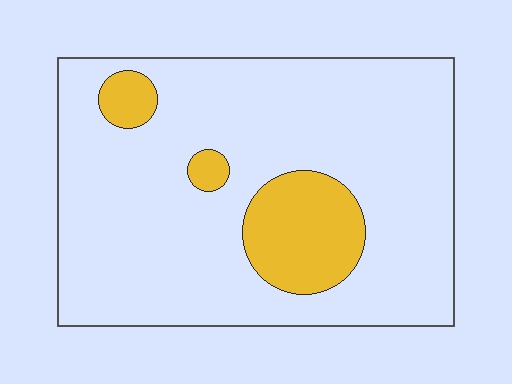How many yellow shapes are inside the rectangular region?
3.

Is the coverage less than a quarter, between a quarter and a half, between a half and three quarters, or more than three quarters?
Less than a quarter.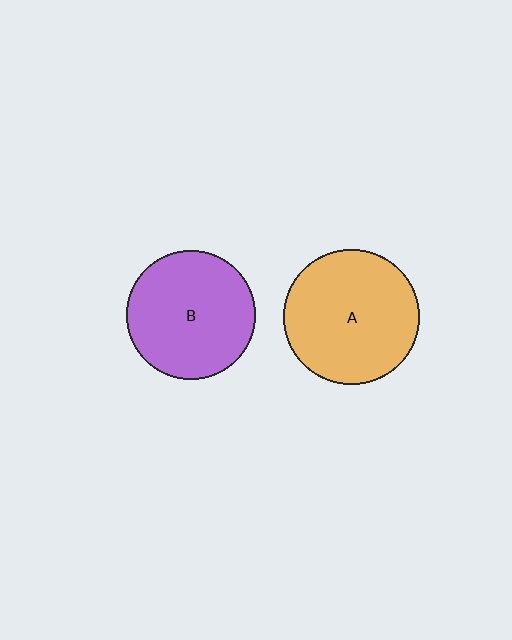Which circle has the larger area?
Circle A (orange).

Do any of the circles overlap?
No, none of the circles overlap.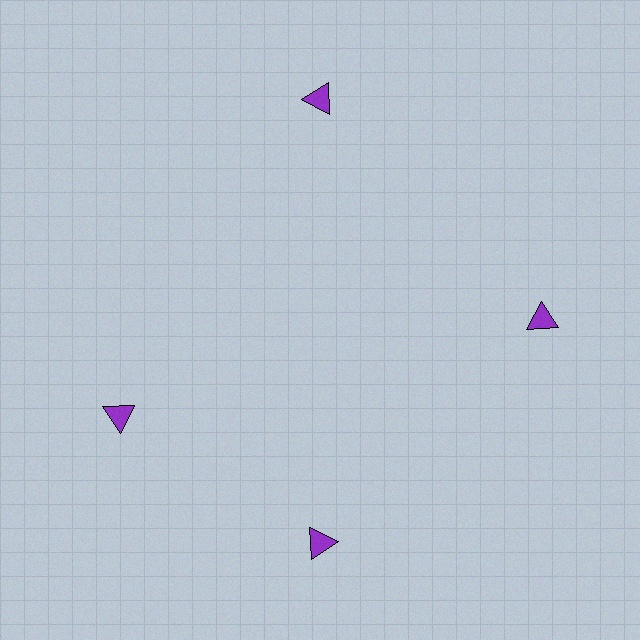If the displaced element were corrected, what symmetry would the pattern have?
It would have 4-fold rotational symmetry — the pattern would map onto itself every 90 degrees.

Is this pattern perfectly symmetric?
No. The 4 purple triangles are arranged in a ring, but one element near the 9 o'clock position is rotated out of alignment along the ring, breaking the 4-fold rotational symmetry.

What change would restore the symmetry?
The symmetry would be restored by rotating it back into even spacing with its neighbors so that all 4 triangles sit at equal angles and equal distance from the center.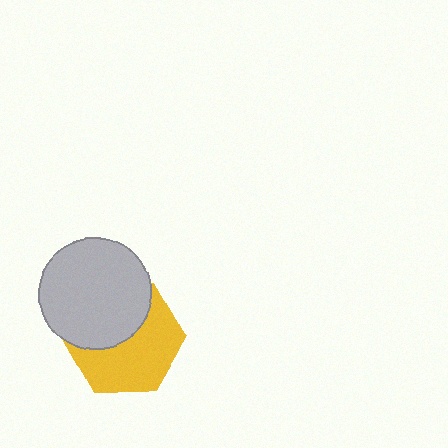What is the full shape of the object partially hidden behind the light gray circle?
The partially hidden object is a yellow hexagon.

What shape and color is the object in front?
The object in front is a light gray circle.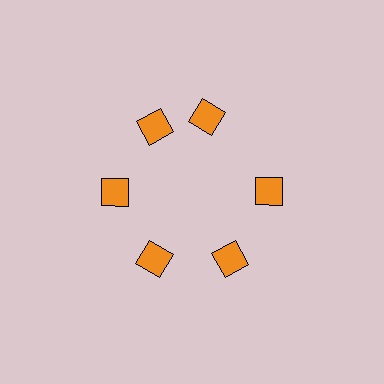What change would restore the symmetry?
The symmetry would be restored by rotating it back into even spacing with its neighbors so that all 6 squares sit at equal angles and equal distance from the center.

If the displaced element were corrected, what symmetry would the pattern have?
It would have 6-fold rotational symmetry — the pattern would map onto itself every 60 degrees.